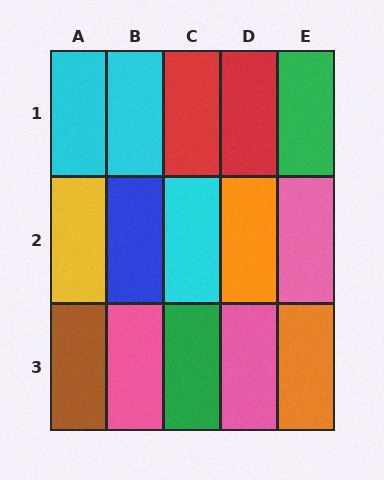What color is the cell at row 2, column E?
Pink.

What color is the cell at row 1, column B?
Cyan.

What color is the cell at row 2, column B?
Blue.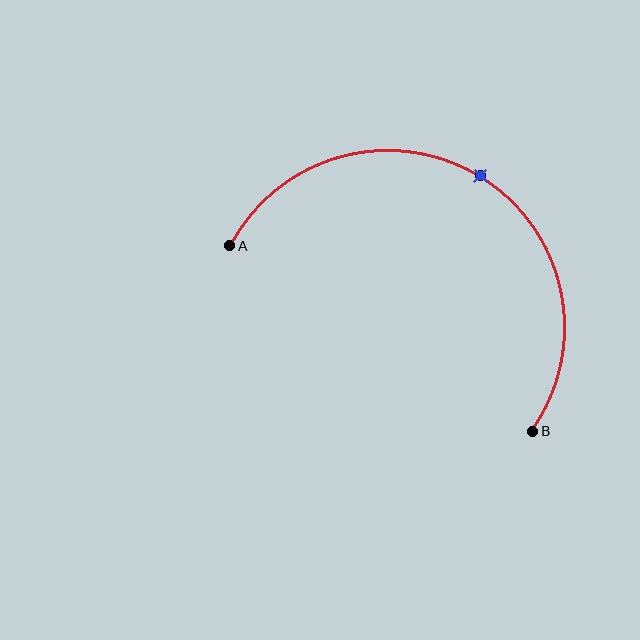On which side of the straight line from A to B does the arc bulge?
The arc bulges above the straight line connecting A and B.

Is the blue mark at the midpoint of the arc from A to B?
Yes. The blue mark lies on the arc at equal arc-length from both A and B — it is the arc midpoint.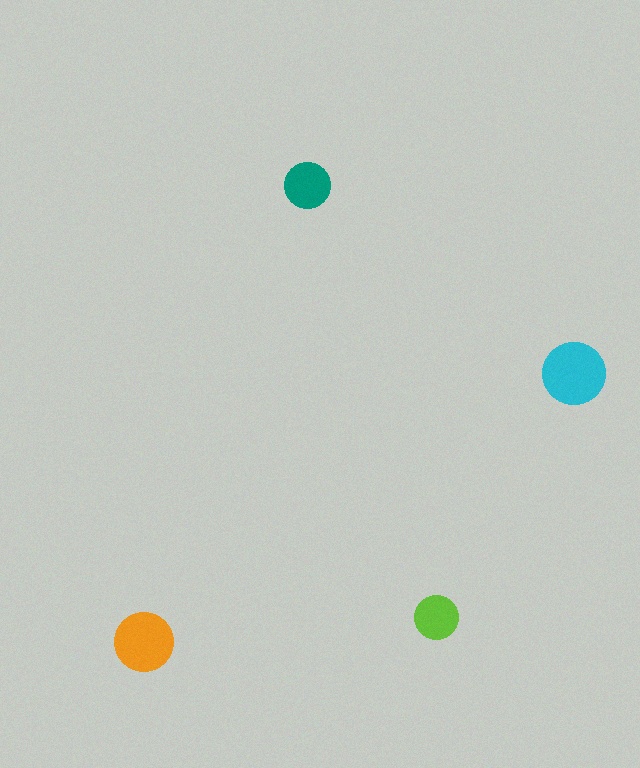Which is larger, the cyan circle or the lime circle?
The cyan one.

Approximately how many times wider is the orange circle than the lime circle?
About 1.5 times wider.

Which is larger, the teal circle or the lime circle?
The teal one.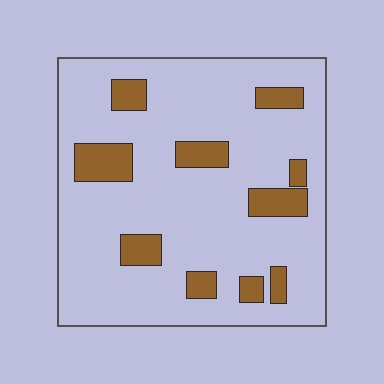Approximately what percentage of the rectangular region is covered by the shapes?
Approximately 15%.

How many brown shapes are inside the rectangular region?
10.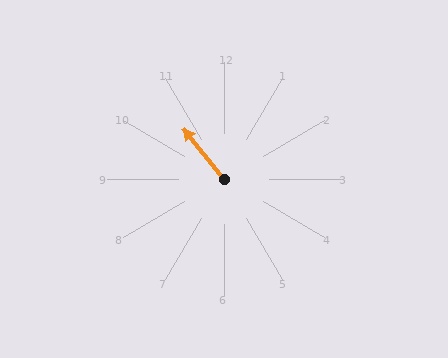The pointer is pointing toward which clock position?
Roughly 11 o'clock.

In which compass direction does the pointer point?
Northwest.